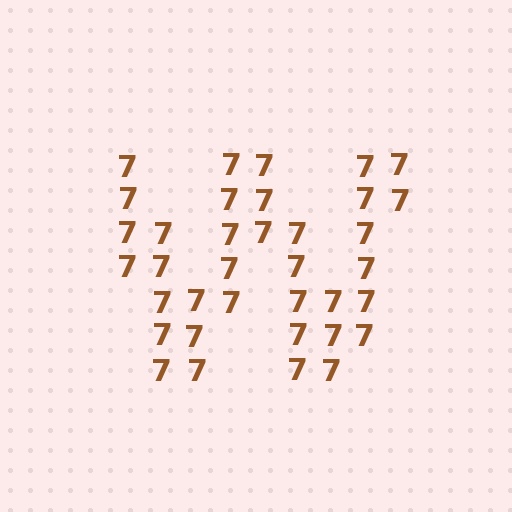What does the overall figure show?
The overall figure shows the letter W.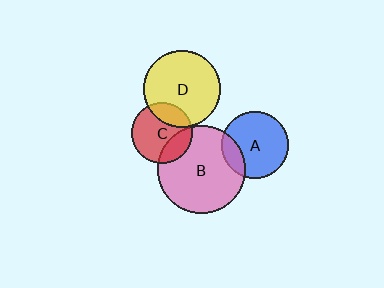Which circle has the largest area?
Circle B (pink).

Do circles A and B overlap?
Yes.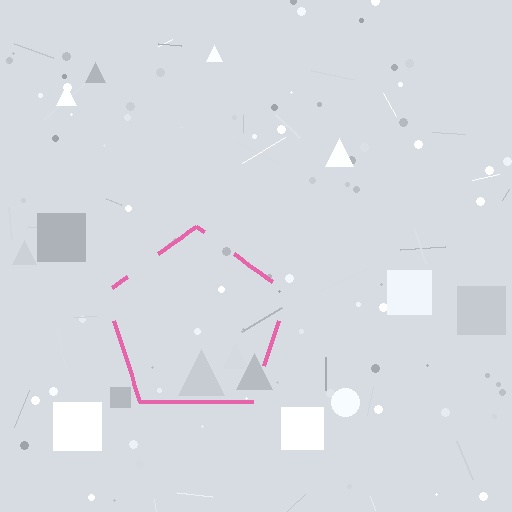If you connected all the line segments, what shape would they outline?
They would outline a pentagon.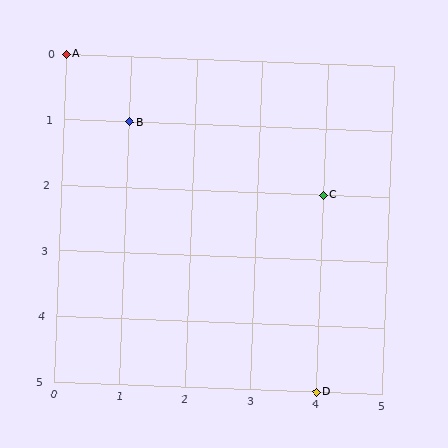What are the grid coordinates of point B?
Point B is at grid coordinates (1, 1).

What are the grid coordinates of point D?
Point D is at grid coordinates (4, 5).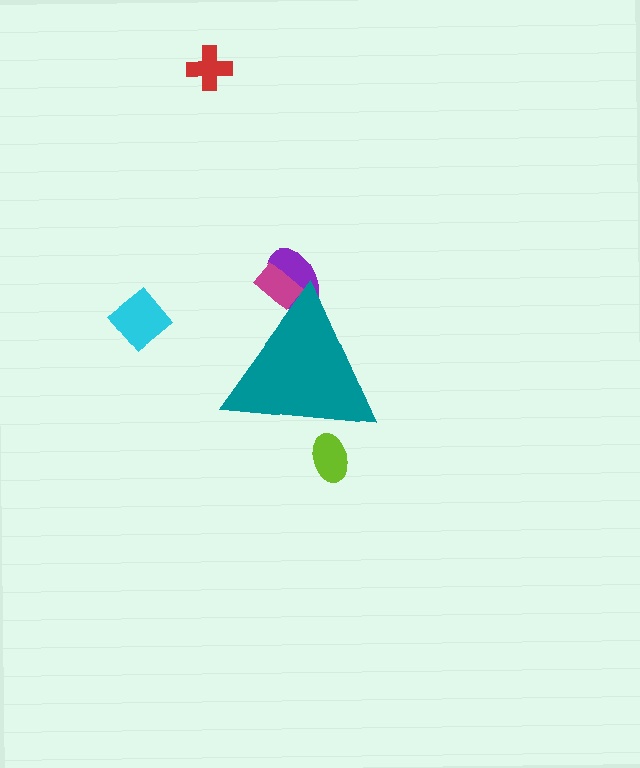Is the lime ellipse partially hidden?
Yes, the lime ellipse is partially hidden behind the teal triangle.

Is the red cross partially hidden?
No, the red cross is fully visible.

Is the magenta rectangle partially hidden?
Yes, the magenta rectangle is partially hidden behind the teal triangle.